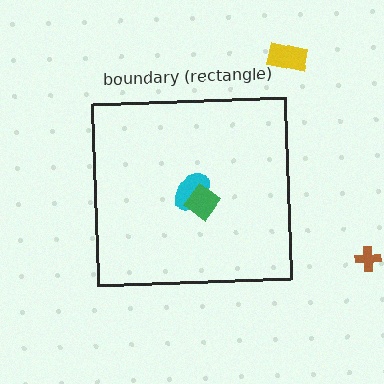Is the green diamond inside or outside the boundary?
Inside.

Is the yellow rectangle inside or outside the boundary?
Outside.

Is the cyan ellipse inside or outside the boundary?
Inside.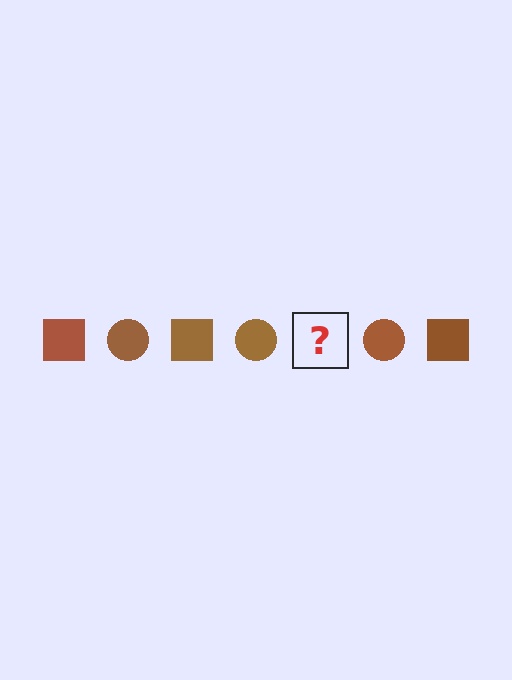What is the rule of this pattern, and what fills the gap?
The rule is that the pattern cycles through square, circle shapes in brown. The gap should be filled with a brown square.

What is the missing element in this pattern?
The missing element is a brown square.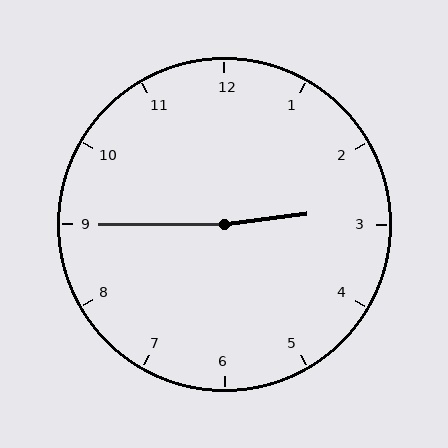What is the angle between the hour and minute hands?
Approximately 172 degrees.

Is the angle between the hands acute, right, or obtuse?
It is obtuse.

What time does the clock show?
2:45.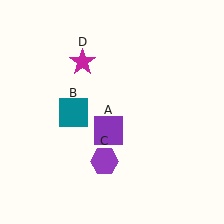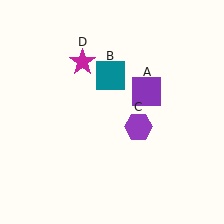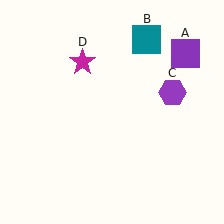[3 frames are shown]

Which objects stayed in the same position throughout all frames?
Magenta star (object D) remained stationary.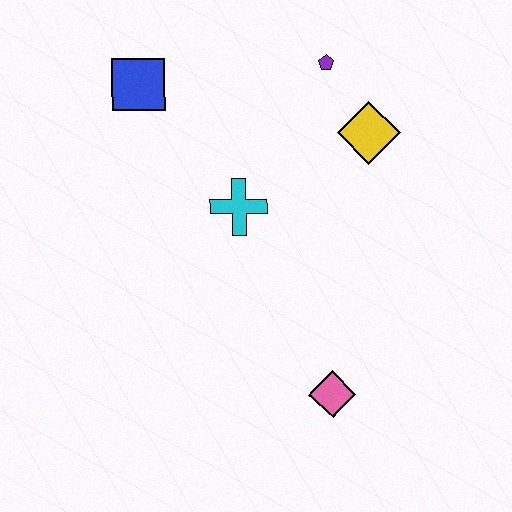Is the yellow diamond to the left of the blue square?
No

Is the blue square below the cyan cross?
No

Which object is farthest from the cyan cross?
The pink diamond is farthest from the cyan cross.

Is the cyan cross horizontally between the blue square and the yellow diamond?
Yes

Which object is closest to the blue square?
The cyan cross is closest to the blue square.